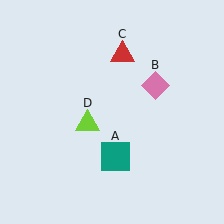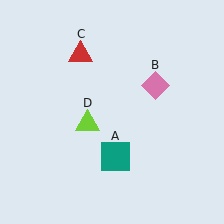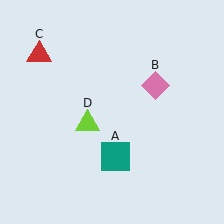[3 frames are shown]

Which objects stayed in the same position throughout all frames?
Teal square (object A) and pink diamond (object B) and lime triangle (object D) remained stationary.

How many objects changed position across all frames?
1 object changed position: red triangle (object C).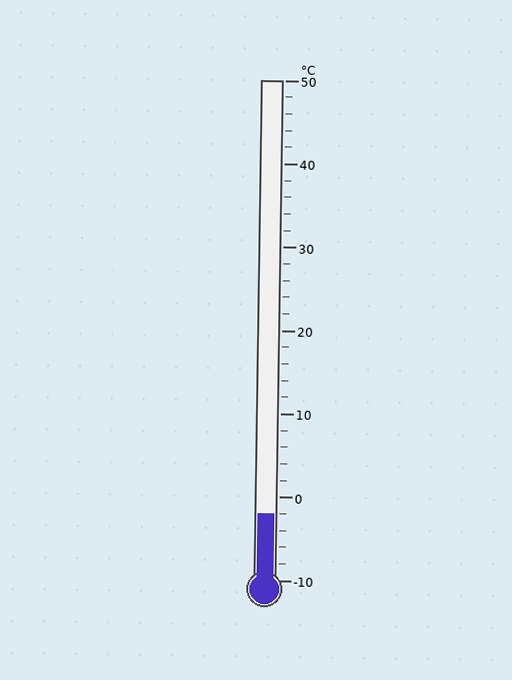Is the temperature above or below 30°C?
The temperature is below 30°C.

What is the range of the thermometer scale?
The thermometer scale ranges from -10°C to 50°C.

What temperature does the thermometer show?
The thermometer shows approximately -2°C.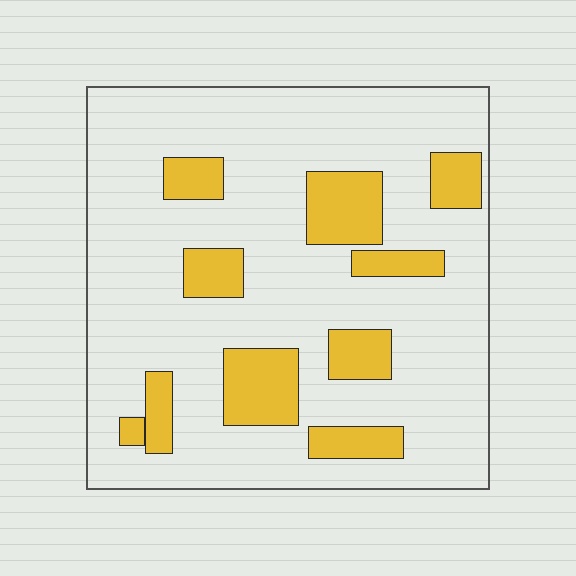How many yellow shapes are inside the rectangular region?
10.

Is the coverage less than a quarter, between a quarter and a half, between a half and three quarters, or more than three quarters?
Less than a quarter.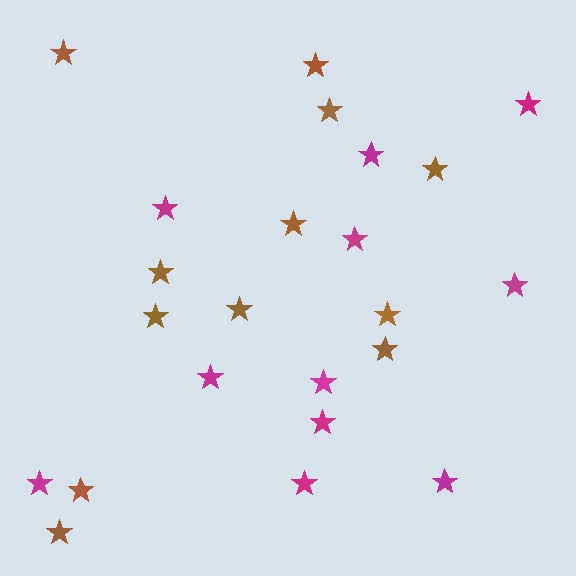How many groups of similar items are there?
There are 2 groups: one group of brown stars (12) and one group of magenta stars (11).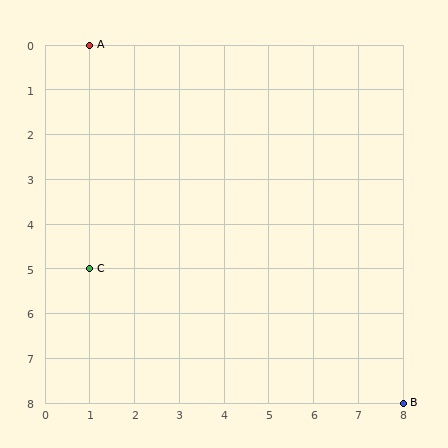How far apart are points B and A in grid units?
Points B and A are 7 columns and 8 rows apart (about 10.6 grid units diagonally).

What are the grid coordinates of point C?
Point C is at grid coordinates (1, 5).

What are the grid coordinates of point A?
Point A is at grid coordinates (1, 0).